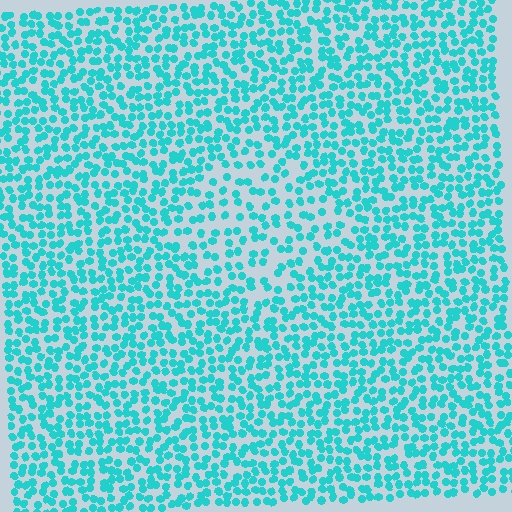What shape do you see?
I see a diamond.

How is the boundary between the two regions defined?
The boundary is defined by a change in element density (approximately 1.7x ratio). All elements are the same color, size, and shape.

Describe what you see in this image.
The image contains small cyan elements arranged at two different densities. A diamond-shaped region is visible where the elements are less densely packed than the surrounding area.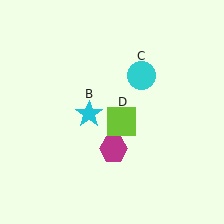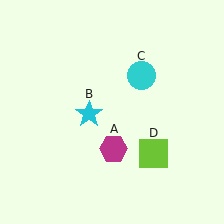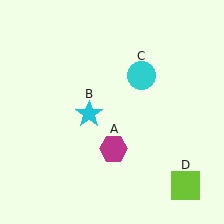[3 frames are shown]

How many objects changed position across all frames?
1 object changed position: lime square (object D).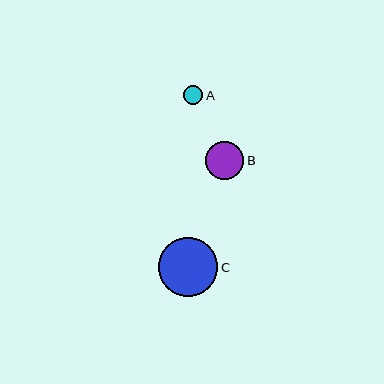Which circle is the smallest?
Circle A is the smallest with a size of approximately 19 pixels.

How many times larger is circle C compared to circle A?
Circle C is approximately 3.2 times the size of circle A.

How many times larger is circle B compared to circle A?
Circle B is approximately 2.0 times the size of circle A.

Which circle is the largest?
Circle C is the largest with a size of approximately 60 pixels.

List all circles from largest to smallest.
From largest to smallest: C, B, A.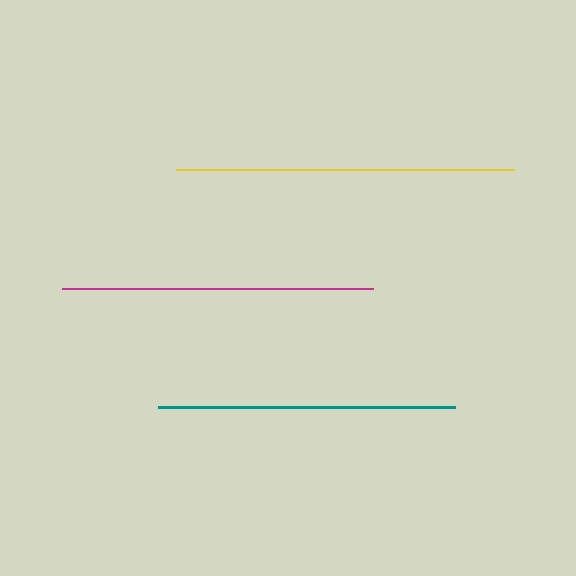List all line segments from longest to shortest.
From longest to shortest: yellow, magenta, teal.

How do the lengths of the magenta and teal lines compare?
The magenta and teal lines are approximately the same length.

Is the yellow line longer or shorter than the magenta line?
The yellow line is longer than the magenta line.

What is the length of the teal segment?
The teal segment is approximately 298 pixels long.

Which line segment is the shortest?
The teal line is the shortest at approximately 298 pixels.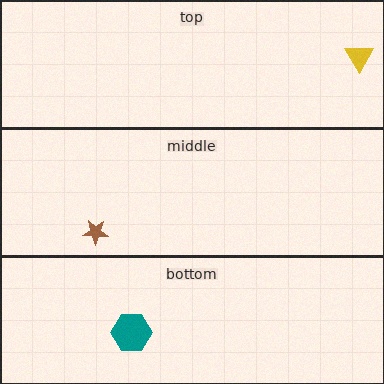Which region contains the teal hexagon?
The bottom region.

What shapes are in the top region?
The yellow triangle.